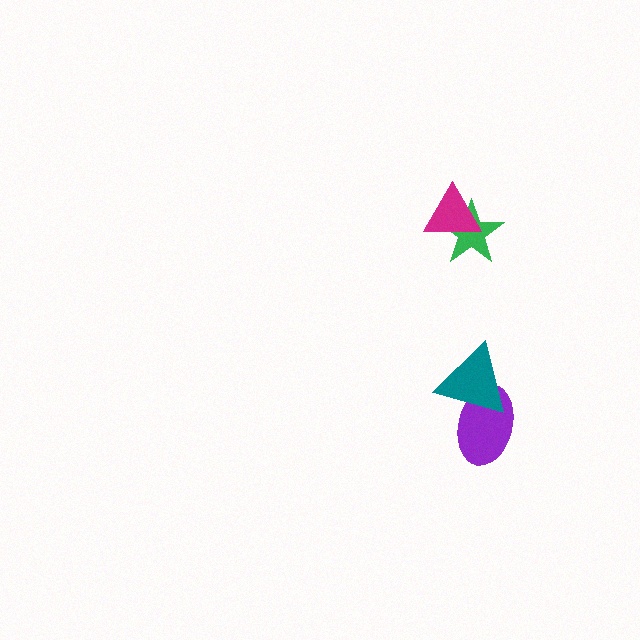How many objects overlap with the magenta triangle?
1 object overlaps with the magenta triangle.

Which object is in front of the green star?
The magenta triangle is in front of the green star.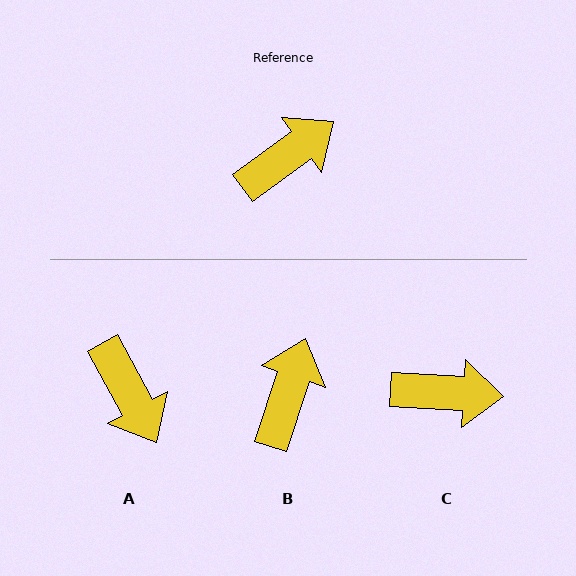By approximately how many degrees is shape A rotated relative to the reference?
Approximately 98 degrees clockwise.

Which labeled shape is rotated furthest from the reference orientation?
A, about 98 degrees away.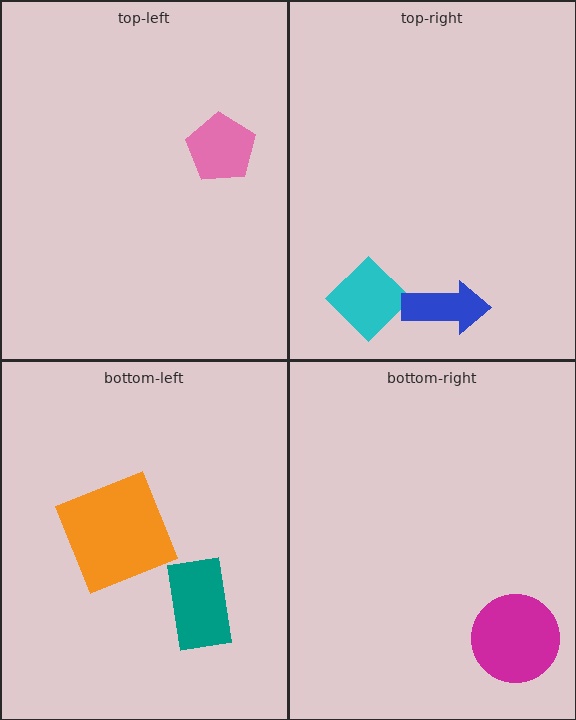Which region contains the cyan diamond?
The top-right region.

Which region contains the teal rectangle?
The bottom-left region.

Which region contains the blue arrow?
The top-right region.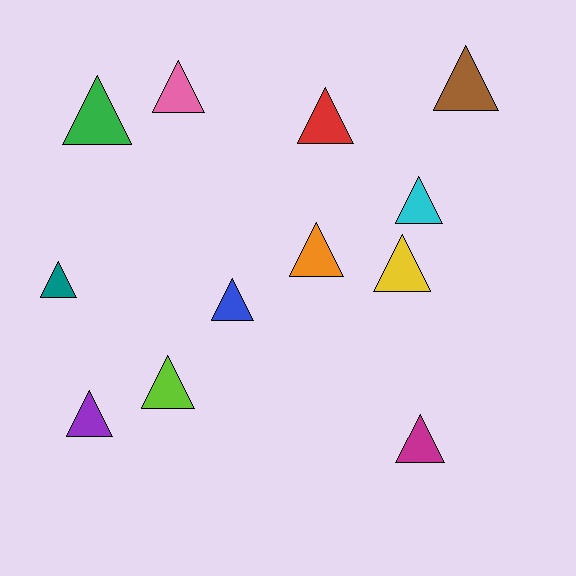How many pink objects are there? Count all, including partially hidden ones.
There is 1 pink object.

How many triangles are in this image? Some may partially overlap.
There are 12 triangles.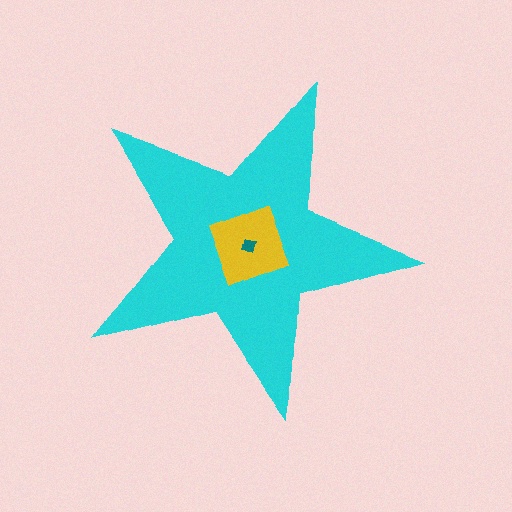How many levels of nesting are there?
3.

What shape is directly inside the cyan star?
The yellow square.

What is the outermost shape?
The cyan star.